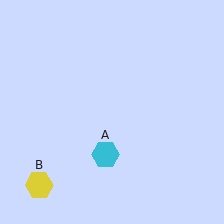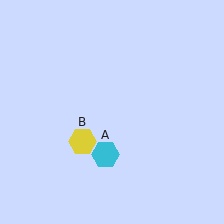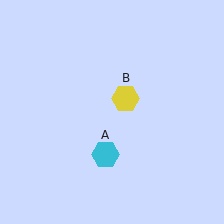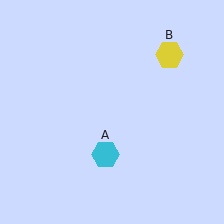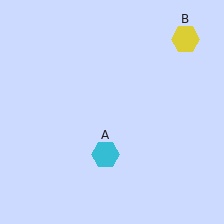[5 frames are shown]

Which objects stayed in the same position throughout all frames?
Cyan hexagon (object A) remained stationary.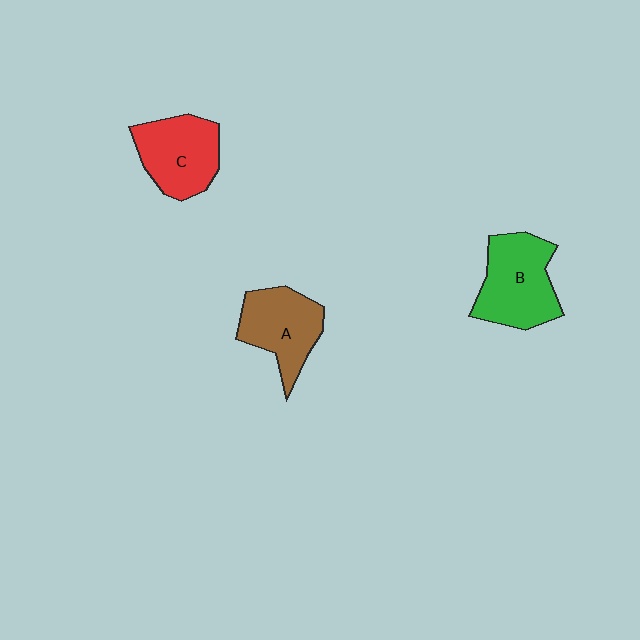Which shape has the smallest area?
Shape A (brown).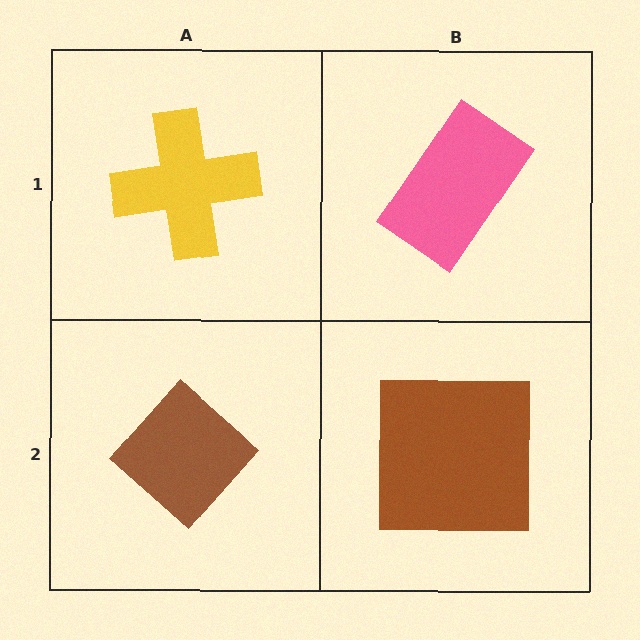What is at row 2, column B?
A brown square.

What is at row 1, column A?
A yellow cross.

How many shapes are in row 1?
2 shapes.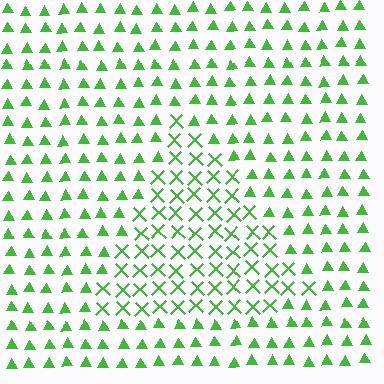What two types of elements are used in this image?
The image uses X marks inside the triangle region and triangles outside it.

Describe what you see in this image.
The image is filled with small green elements arranged in a uniform grid. A triangle-shaped region contains X marks, while the surrounding area contains triangles. The boundary is defined purely by the change in element shape.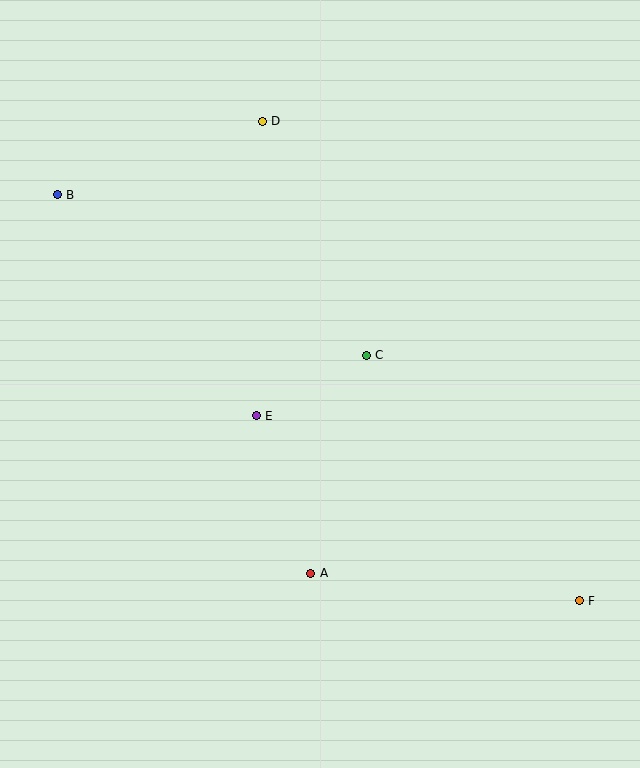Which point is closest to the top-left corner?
Point B is closest to the top-left corner.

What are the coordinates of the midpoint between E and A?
The midpoint between E and A is at (283, 494).